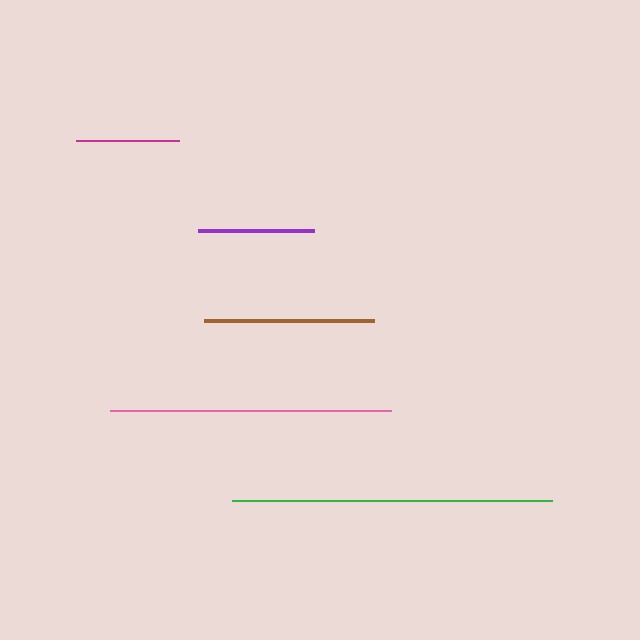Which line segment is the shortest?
The magenta line is the shortest at approximately 103 pixels.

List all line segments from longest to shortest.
From longest to shortest: green, pink, brown, purple, magenta.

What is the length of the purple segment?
The purple segment is approximately 116 pixels long.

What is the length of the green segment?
The green segment is approximately 320 pixels long.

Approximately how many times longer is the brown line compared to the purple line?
The brown line is approximately 1.5 times the length of the purple line.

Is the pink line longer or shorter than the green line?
The green line is longer than the pink line.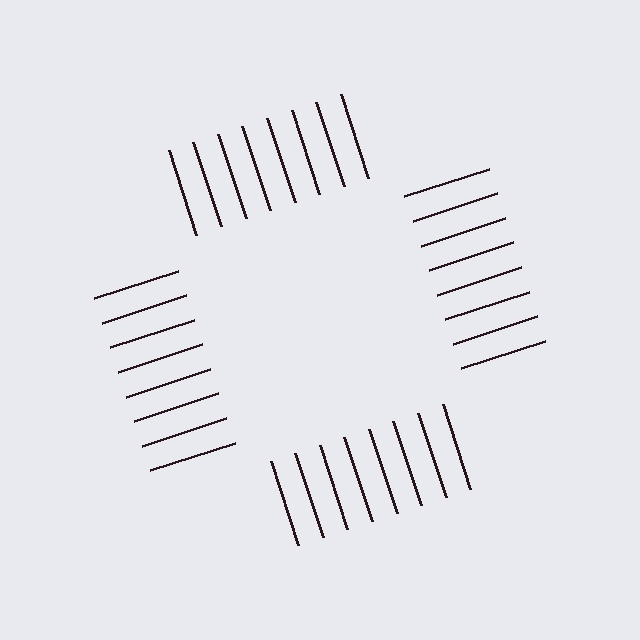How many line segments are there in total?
32 — 8 along each of the 4 edges.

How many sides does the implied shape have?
4 sides — the line-ends trace a square.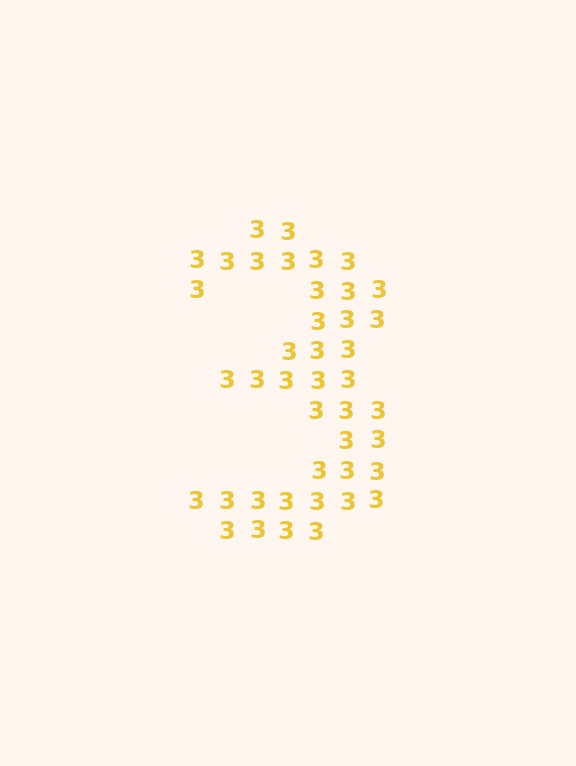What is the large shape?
The large shape is the digit 3.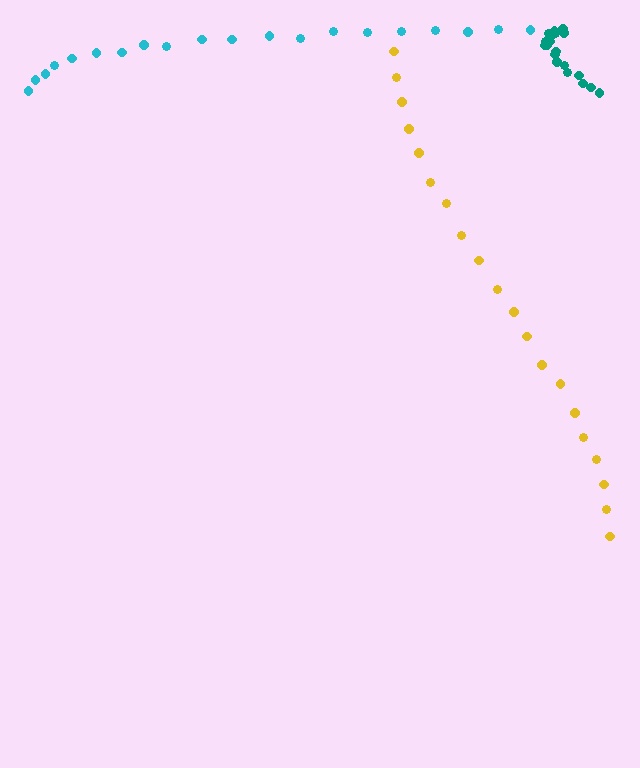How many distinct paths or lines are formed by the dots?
There are 3 distinct paths.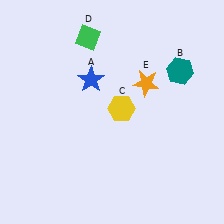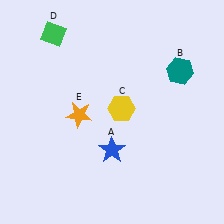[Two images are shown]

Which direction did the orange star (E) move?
The orange star (E) moved left.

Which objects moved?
The objects that moved are: the blue star (A), the green diamond (D), the orange star (E).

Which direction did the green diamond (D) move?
The green diamond (D) moved left.